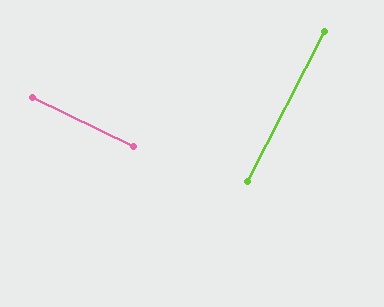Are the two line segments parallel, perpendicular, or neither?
Perpendicular — they meet at approximately 89°.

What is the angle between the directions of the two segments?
Approximately 89 degrees.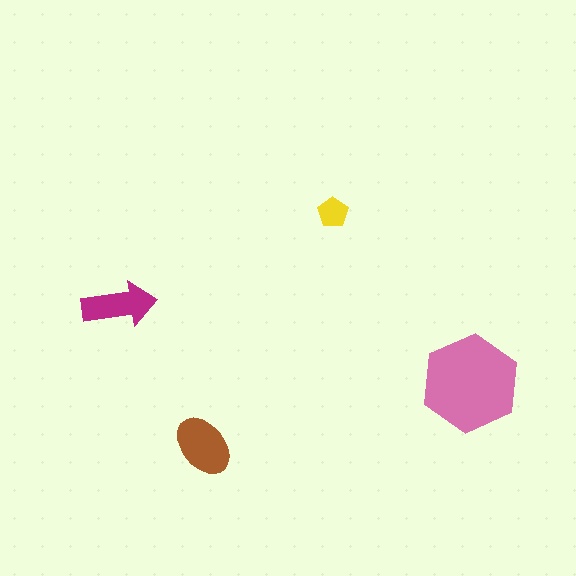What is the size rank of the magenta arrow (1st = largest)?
3rd.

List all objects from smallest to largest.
The yellow pentagon, the magenta arrow, the brown ellipse, the pink hexagon.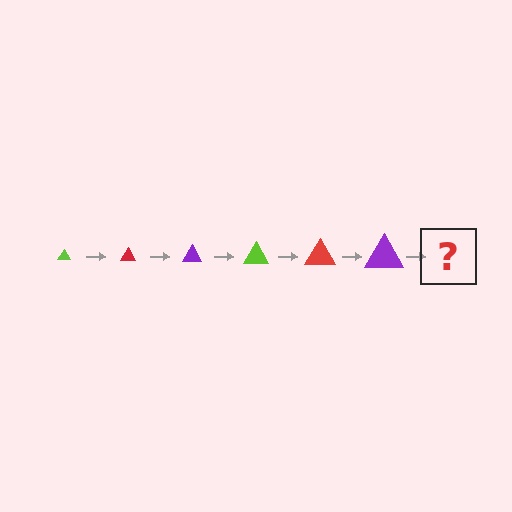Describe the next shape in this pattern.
It should be a lime triangle, larger than the previous one.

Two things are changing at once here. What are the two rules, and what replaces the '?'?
The two rules are that the triangle grows larger each step and the color cycles through lime, red, and purple. The '?' should be a lime triangle, larger than the previous one.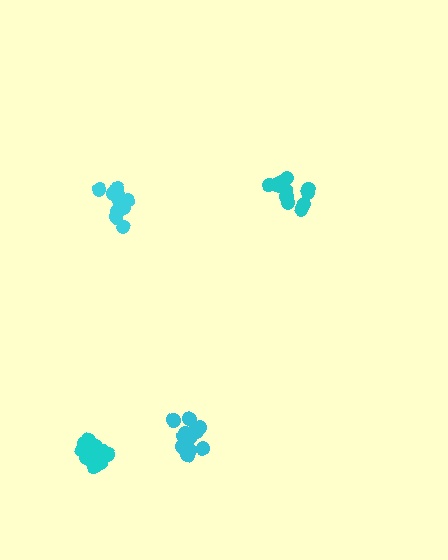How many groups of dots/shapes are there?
There are 4 groups.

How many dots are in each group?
Group 1: 14 dots, Group 2: 13 dots, Group 3: 11 dots, Group 4: 11 dots (49 total).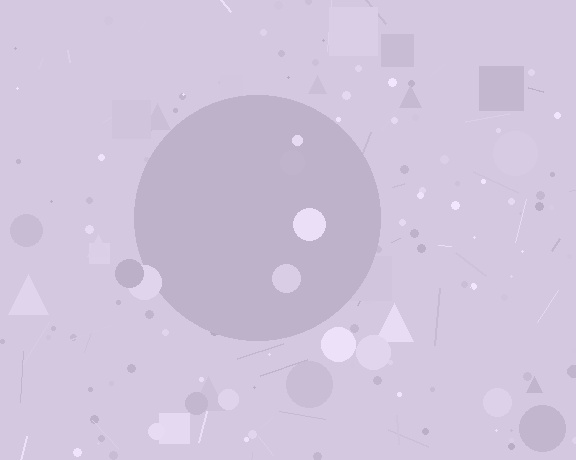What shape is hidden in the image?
A circle is hidden in the image.